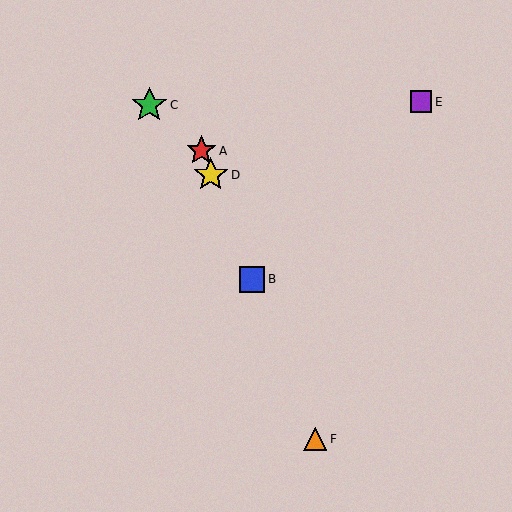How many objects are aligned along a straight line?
4 objects (A, B, D, F) are aligned along a straight line.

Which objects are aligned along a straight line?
Objects A, B, D, F are aligned along a straight line.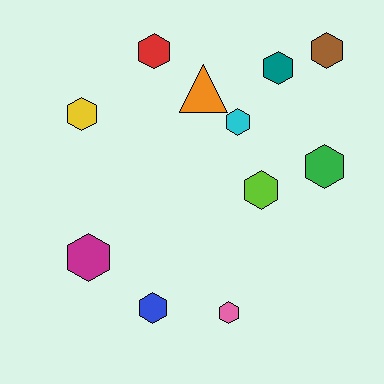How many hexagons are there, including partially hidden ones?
There are 10 hexagons.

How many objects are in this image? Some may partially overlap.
There are 11 objects.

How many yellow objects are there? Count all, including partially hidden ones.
There is 1 yellow object.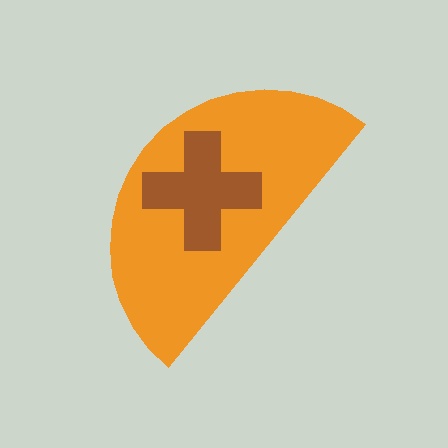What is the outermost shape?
The orange semicircle.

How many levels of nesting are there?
2.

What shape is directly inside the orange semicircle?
The brown cross.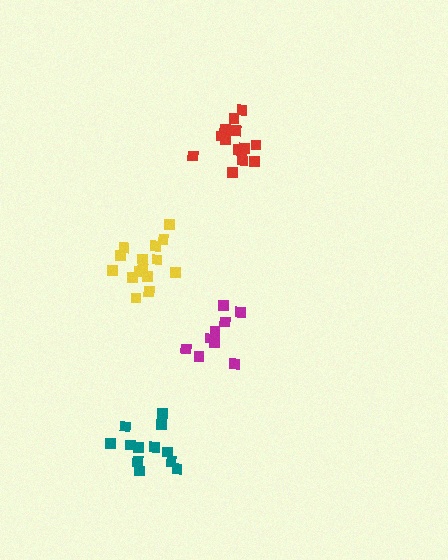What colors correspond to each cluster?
The clusters are colored: magenta, yellow, teal, red.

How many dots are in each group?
Group 1: 9 dots, Group 2: 15 dots, Group 3: 12 dots, Group 4: 14 dots (50 total).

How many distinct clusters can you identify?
There are 4 distinct clusters.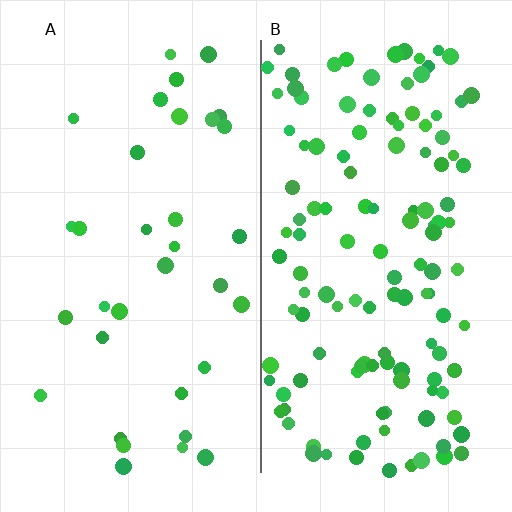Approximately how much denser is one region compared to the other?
Approximately 3.7× — region B over region A.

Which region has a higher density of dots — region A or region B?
B (the right).